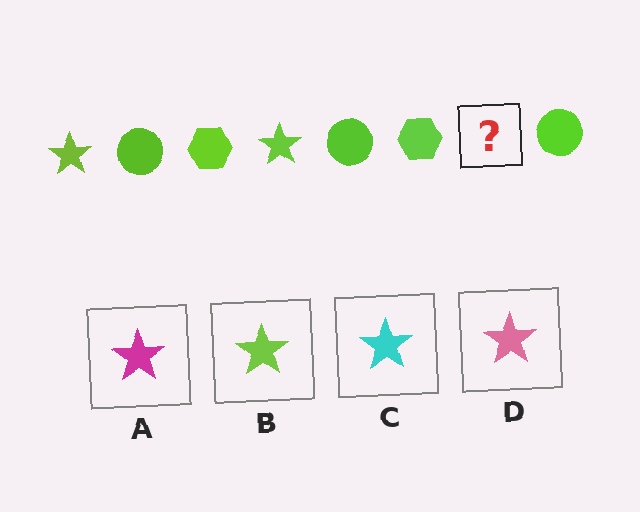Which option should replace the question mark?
Option B.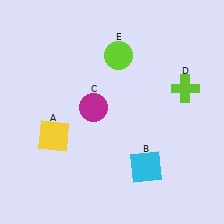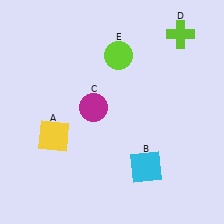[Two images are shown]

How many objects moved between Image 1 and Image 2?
1 object moved between the two images.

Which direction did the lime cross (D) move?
The lime cross (D) moved up.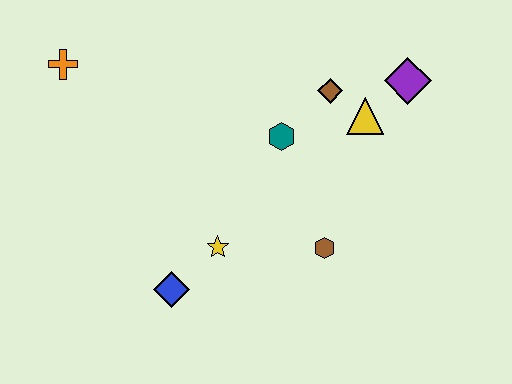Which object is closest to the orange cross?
The teal hexagon is closest to the orange cross.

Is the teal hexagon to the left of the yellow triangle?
Yes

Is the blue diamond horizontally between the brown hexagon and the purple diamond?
No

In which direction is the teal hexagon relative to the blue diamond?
The teal hexagon is above the blue diamond.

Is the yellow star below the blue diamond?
No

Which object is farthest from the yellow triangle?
The orange cross is farthest from the yellow triangle.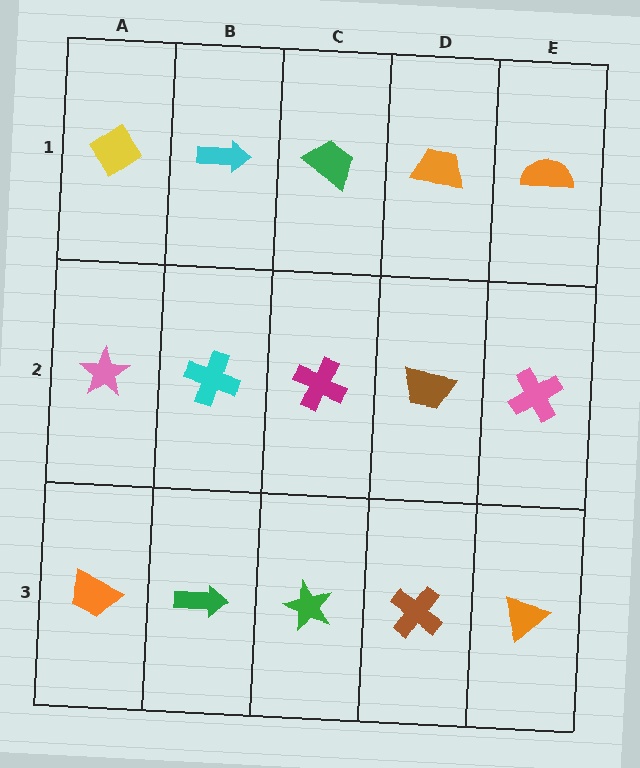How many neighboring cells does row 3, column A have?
2.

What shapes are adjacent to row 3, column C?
A magenta cross (row 2, column C), a green arrow (row 3, column B), a brown cross (row 3, column D).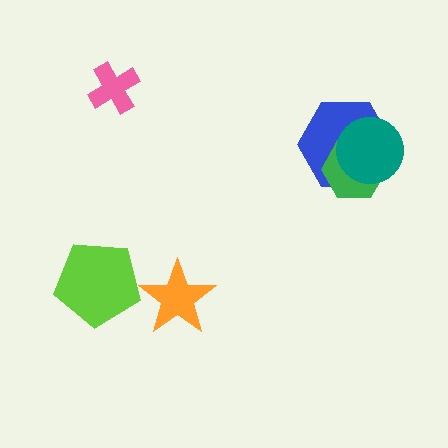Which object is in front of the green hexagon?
The teal circle is in front of the green hexagon.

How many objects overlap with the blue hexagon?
2 objects overlap with the blue hexagon.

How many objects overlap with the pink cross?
0 objects overlap with the pink cross.